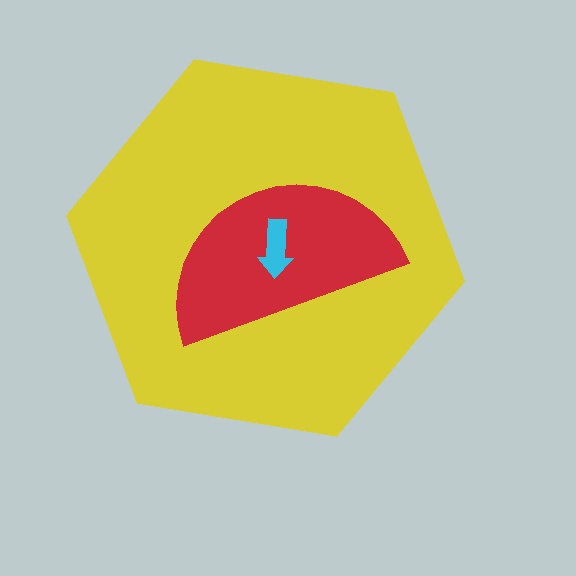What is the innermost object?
The cyan arrow.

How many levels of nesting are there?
3.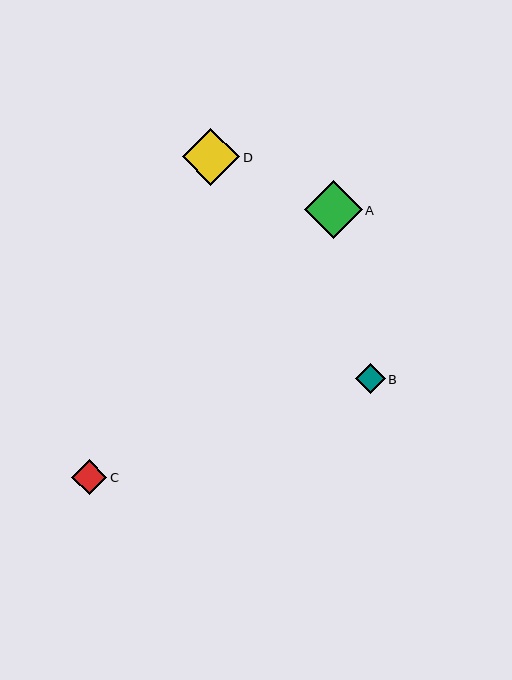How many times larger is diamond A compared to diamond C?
Diamond A is approximately 1.7 times the size of diamond C.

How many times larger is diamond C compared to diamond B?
Diamond C is approximately 1.2 times the size of diamond B.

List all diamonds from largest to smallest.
From largest to smallest: A, D, C, B.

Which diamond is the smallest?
Diamond B is the smallest with a size of approximately 30 pixels.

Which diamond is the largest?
Diamond A is the largest with a size of approximately 58 pixels.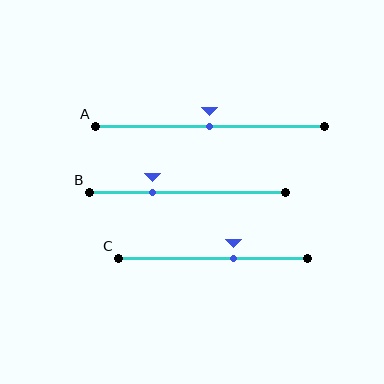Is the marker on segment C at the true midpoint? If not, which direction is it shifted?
No, the marker on segment C is shifted to the right by about 11% of the segment length.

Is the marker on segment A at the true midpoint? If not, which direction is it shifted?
Yes, the marker on segment A is at the true midpoint.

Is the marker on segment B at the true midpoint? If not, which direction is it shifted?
No, the marker on segment B is shifted to the left by about 18% of the segment length.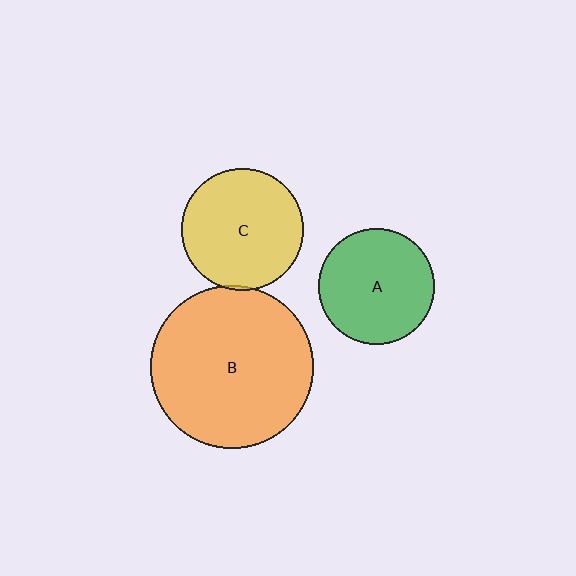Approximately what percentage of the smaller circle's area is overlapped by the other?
Approximately 5%.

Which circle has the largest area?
Circle B (orange).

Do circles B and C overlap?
Yes.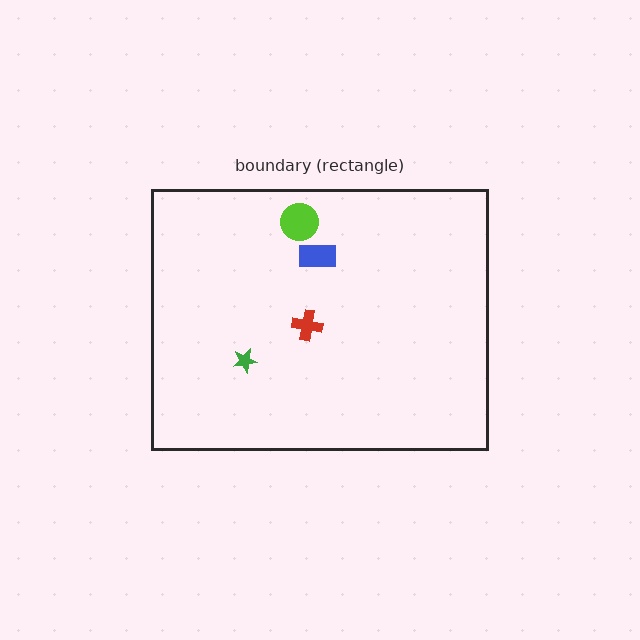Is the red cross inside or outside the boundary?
Inside.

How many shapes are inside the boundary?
4 inside, 0 outside.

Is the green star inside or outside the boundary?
Inside.